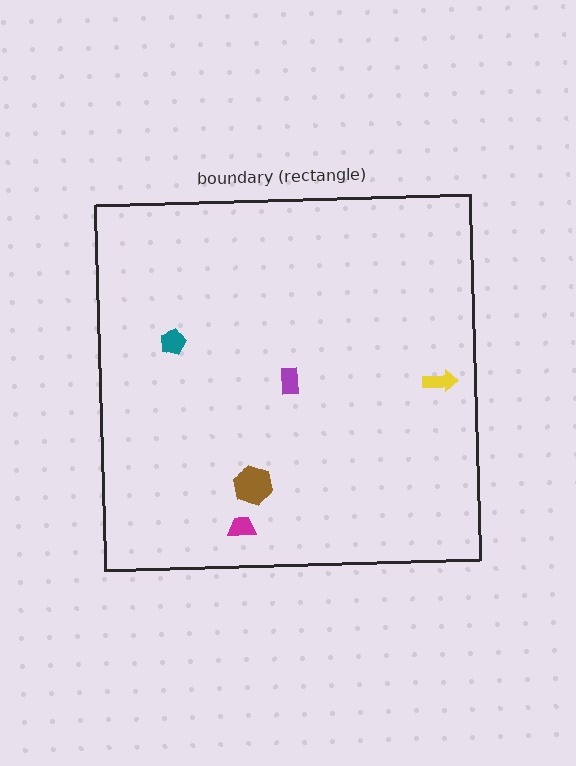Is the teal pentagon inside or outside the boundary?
Inside.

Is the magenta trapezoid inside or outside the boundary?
Inside.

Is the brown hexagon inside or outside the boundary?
Inside.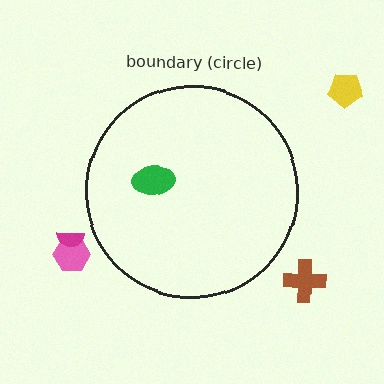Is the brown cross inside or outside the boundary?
Outside.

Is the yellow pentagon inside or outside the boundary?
Outside.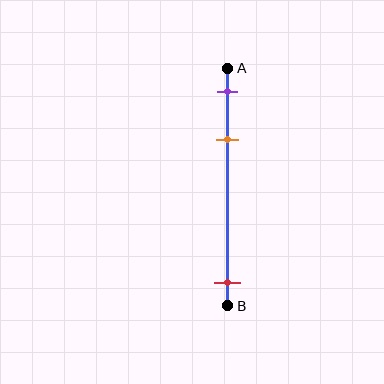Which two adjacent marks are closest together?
The purple and orange marks are the closest adjacent pair.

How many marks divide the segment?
There are 3 marks dividing the segment.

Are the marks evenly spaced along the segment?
No, the marks are not evenly spaced.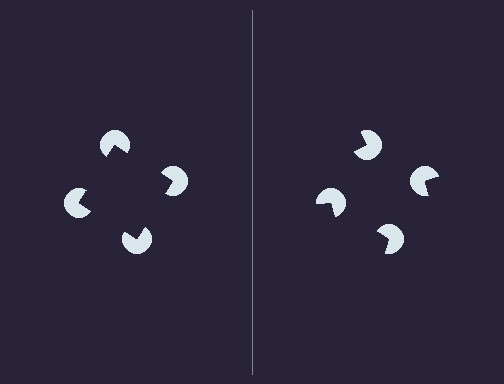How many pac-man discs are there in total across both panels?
8 — 4 on each side.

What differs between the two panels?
The pac-man discs are positioned identically on both sides; only the wedge orientations differ. On the left they align to a square; on the right they are misaligned.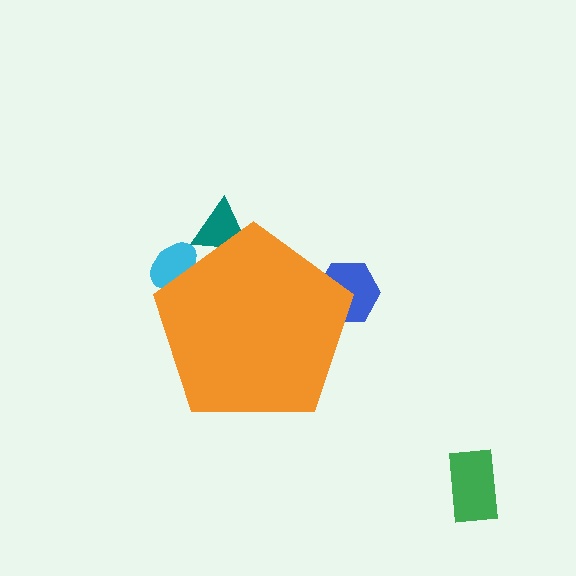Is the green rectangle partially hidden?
No, the green rectangle is fully visible.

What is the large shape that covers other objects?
An orange pentagon.